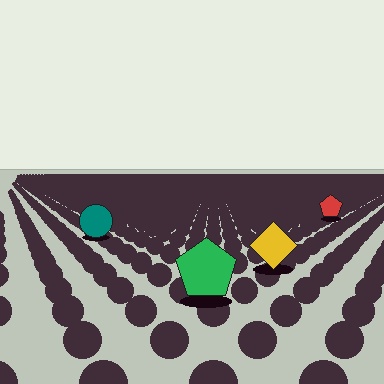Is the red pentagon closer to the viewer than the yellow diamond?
No. The yellow diamond is closer — you can tell from the texture gradient: the ground texture is coarser near it.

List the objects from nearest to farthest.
From nearest to farthest: the green pentagon, the yellow diamond, the teal circle, the red pentagon.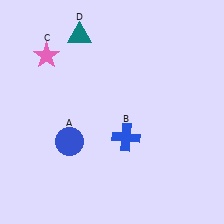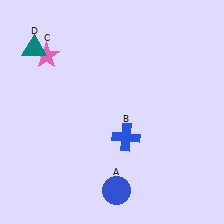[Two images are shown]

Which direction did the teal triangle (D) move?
The teal triangle (D) moved left.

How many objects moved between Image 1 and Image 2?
2 objects moved between the two images.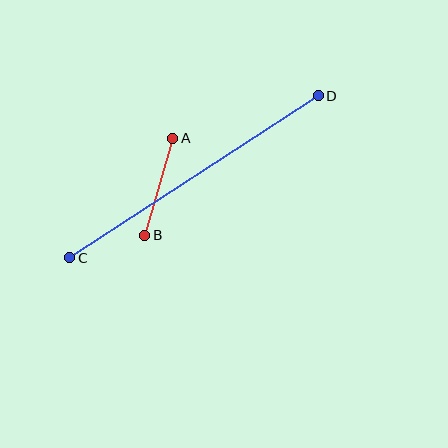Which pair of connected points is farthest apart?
Points C and D are farthest apart.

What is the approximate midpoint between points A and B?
The midpoint is at approximately (159, 187) pixels.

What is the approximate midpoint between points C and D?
The midpoint is at approximately (194, 177) pixels.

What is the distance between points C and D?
The distance is approximately 296 pixels.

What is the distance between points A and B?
The distance is approximately 101 pixels.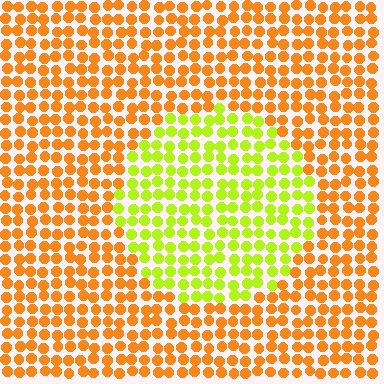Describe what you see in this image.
The image is filled with small orange elements in a uniform arrangement. A circle-shaped region is visible where the elements are tinted to a slightly different hue, forming a subtle color boundary.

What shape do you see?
I see a circle.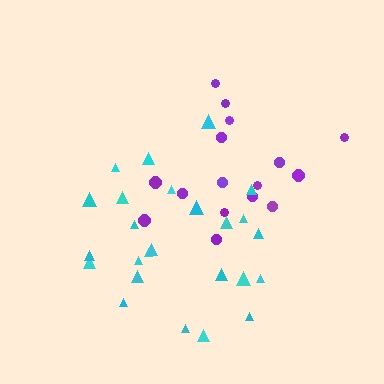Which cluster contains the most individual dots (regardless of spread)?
Cyan (25).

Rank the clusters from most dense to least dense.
cyan, purple.